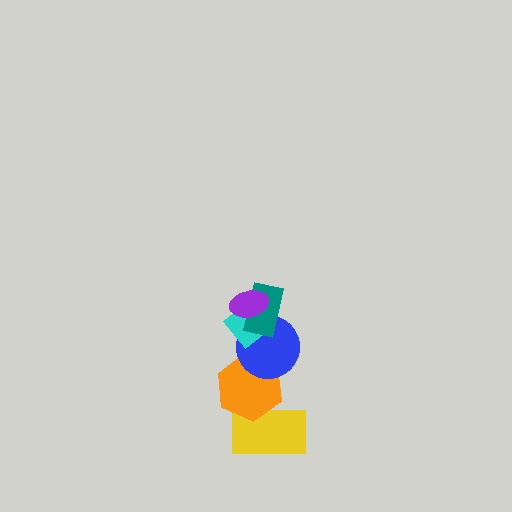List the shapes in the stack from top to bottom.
From top to bottom: the purple ellipse, the teal rectangle, the cyan diamond, the blue circle, the orange hexagon, the yellow rectangle.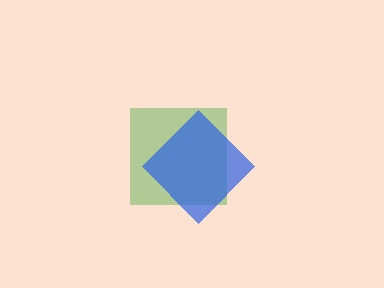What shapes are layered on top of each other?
The layered shapes are: a green square, a blue diamond.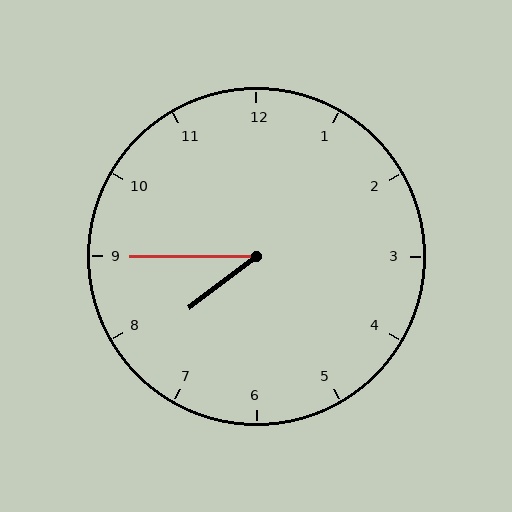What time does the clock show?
7:45.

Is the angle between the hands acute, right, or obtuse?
It is acute.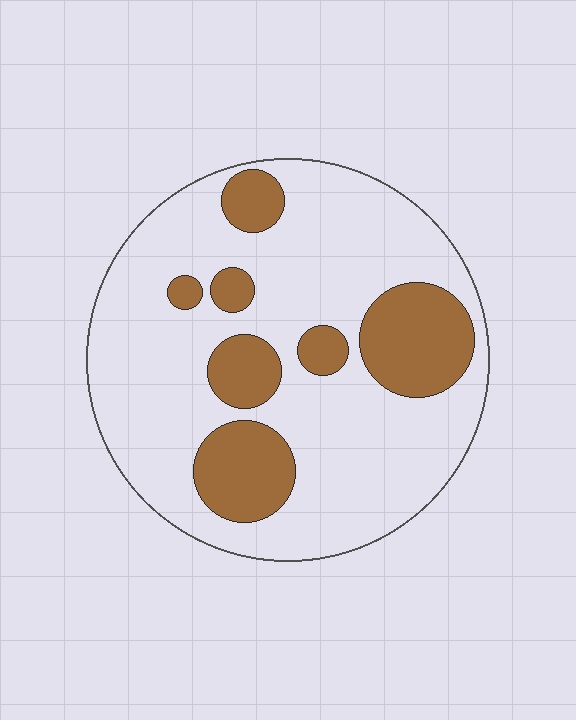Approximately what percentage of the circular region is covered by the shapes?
Approximately 25%.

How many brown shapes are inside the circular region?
7.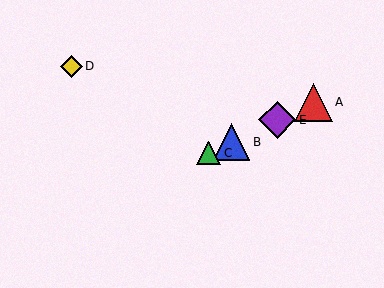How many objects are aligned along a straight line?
4 objects (A, B, C, E) are aligned along a straight line.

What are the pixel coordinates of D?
Object D is at (71, 66).